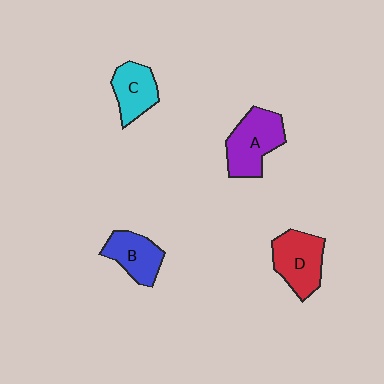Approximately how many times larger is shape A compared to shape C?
Approximately 1.4 times.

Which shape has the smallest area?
Shape C (cyan).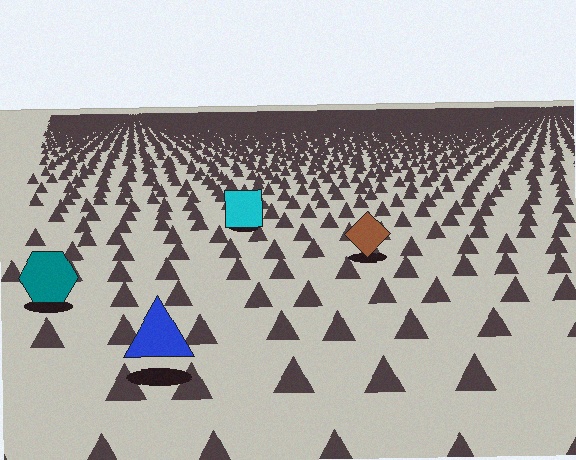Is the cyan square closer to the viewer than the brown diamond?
No. The brown diamond is closer — you can tell from the texture gradient: the ground texture is coarser near it.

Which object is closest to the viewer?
The blue triangle is closest. The texture marks near it are larger and more spread out.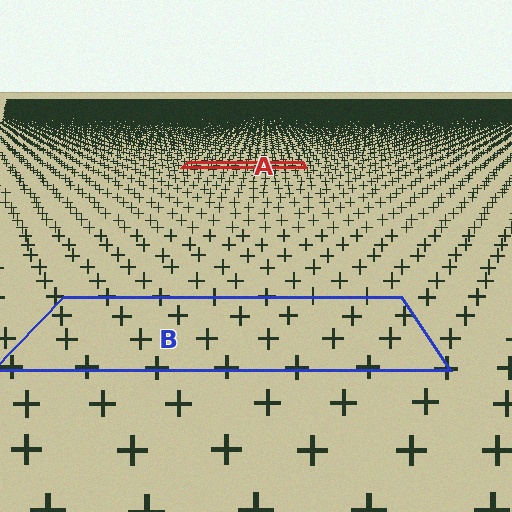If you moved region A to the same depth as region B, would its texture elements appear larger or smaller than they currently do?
They would appear larger. At a closer depth, the same texture elements are projected at a bigger on-screen size.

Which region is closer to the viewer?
Region B is closer. The texture elements there are larger and more spread out.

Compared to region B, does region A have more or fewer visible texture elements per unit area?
Region A has more texture elements per unit area — they are packed more densely because it is farther away.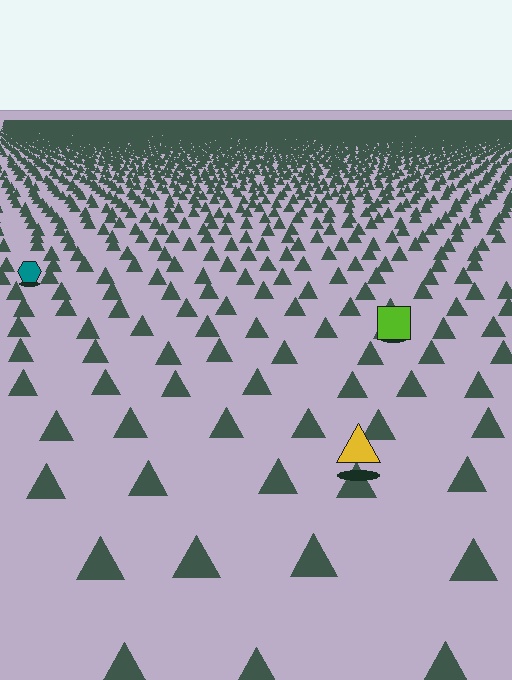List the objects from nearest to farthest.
From nearest to farthest: the yellow triangle, the lime square, the teal hexagon.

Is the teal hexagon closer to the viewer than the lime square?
No. The lime square is closer — you can tell from the texture gradient: the ground texture is coarser near it.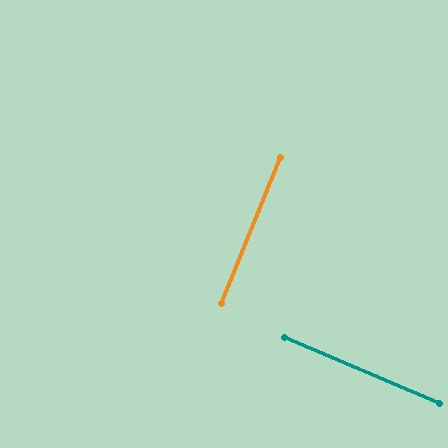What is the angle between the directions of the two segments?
Approximately 89 degrees.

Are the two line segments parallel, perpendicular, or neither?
Perpendicular — they meet at approximately 89°.